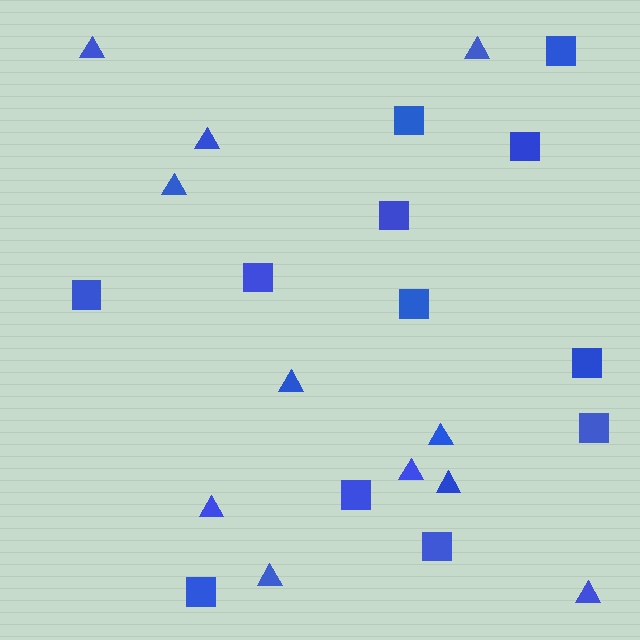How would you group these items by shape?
There are 2 groups: one group of triangles (11) and one group of squares (12).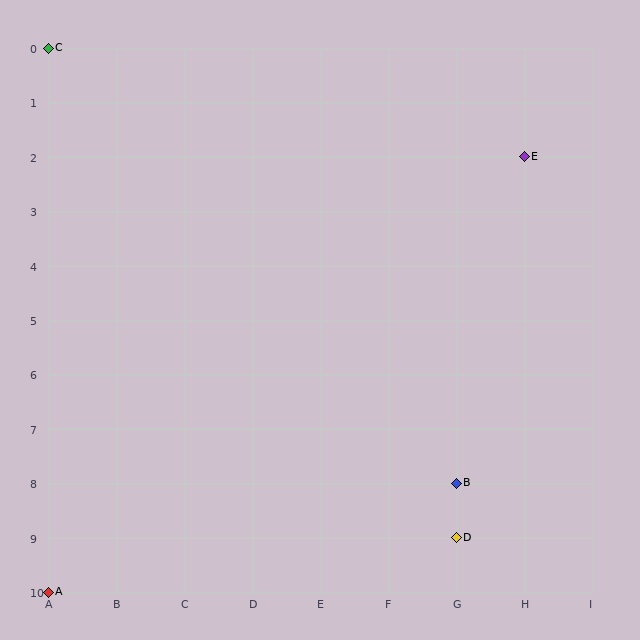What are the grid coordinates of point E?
Point E is at grid coordinates (H, 2).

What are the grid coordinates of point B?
Point B is at grid coordinates (G, 8).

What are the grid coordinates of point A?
Point A is at grid coordinates (A, 10).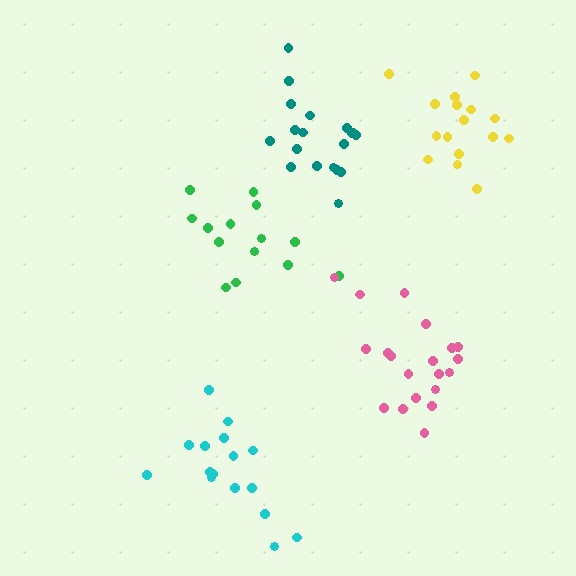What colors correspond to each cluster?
The clusters are colored: green, teal, pink, yellow, cyan.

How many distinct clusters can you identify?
There are 5 distinct clusters.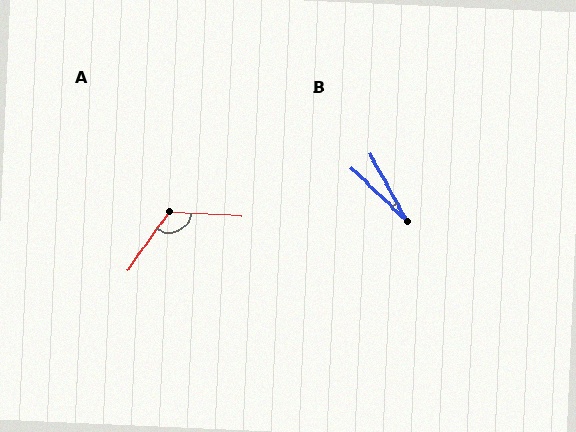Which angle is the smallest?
B, at approximately 18 degrees.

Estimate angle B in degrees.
Approximately 18 degrees.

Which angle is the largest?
A, at approximately 122 degrees.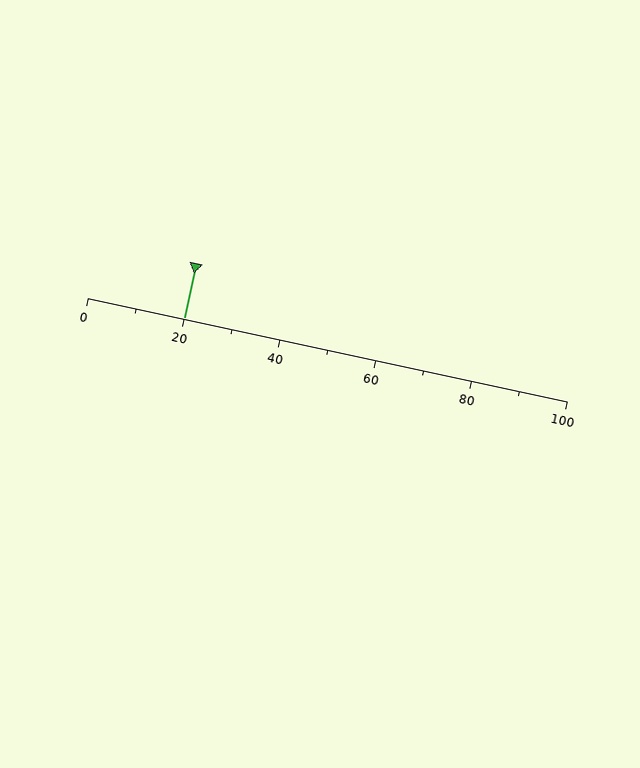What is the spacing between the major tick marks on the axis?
The major ticks are spaced 20 apart.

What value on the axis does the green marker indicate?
The marker indicates approximately 20.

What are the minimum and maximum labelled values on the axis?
The axis runs from 0 to 100.